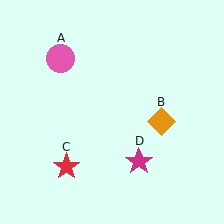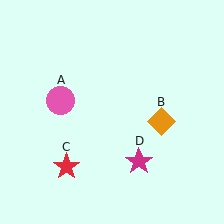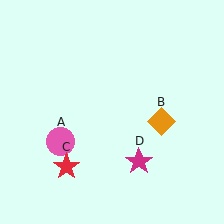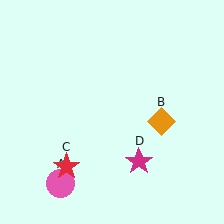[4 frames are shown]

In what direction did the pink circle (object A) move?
The pink circle (object A) moved down.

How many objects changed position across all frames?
1 object changed position: pink circle (object A).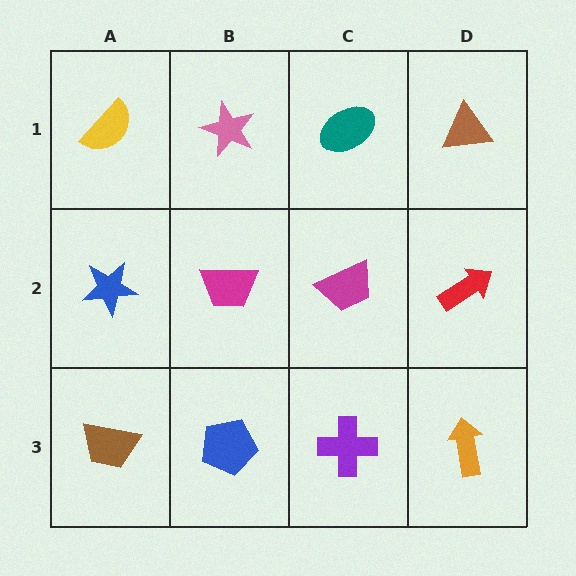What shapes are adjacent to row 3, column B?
A magenta trapezoid (row 2, column B), a brown trapezoid (row 3, column A), a purple cross (row 3, column C).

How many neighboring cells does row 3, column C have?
3.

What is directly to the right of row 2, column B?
A magenta trapezoid.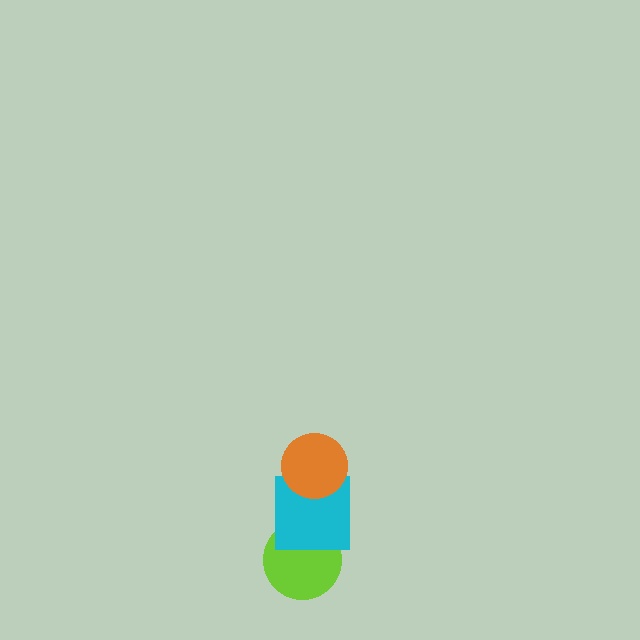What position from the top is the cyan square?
The cyan square is 2nd from the top.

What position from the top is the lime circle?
The lime circle is 3rd from the top.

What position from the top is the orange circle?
The orange circle is 1st from the top.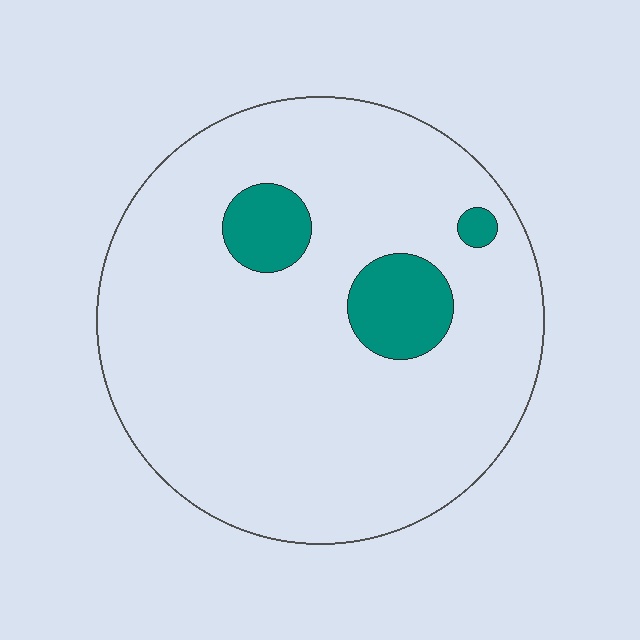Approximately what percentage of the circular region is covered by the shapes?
Approximately 10%.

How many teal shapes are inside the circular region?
3.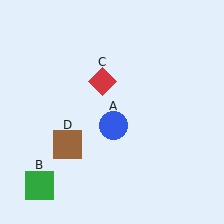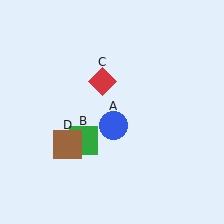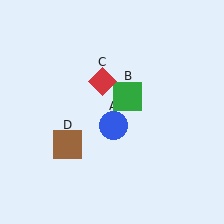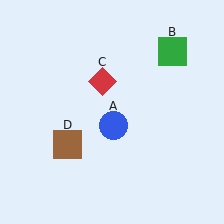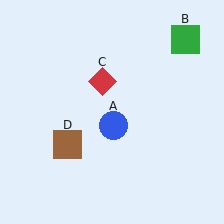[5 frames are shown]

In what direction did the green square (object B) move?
The green square (object B) moved up and to the right.